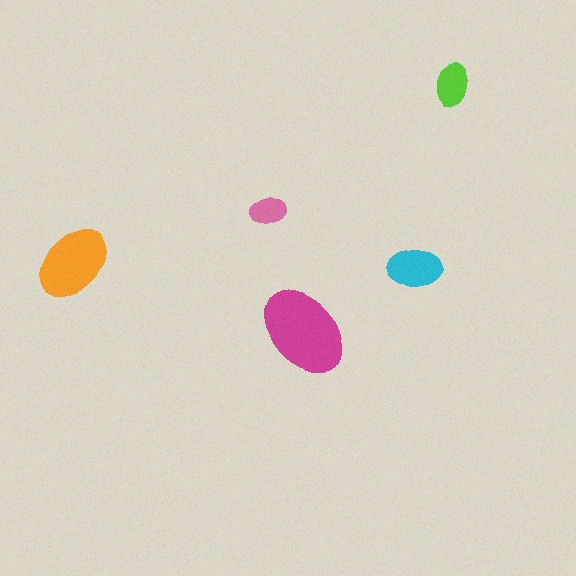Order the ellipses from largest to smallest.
the magenta one, the orange one, the cyan one, the lime one, the pink one.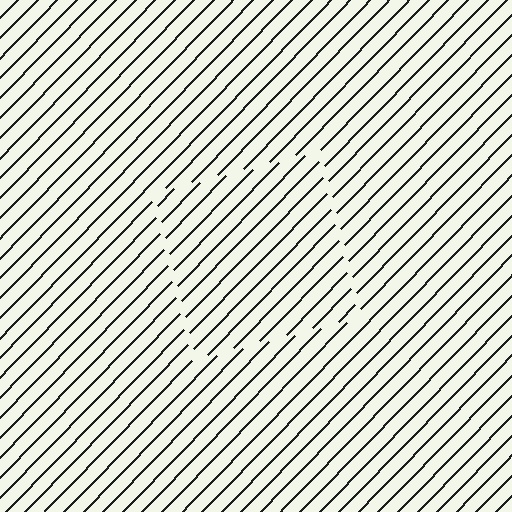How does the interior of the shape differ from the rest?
The interior of the shape contains the same grating, shifted by half a period — the contour is defined by the phase discontinuity where line-ends from the inner and outer gratings abut.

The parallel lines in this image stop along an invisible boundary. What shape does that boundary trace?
An illusory square. The interior of the shape contains the same grating, shifted by half a period — the contour is defined by the phase discontinuity where line-ends from the inner and outer gratings abut.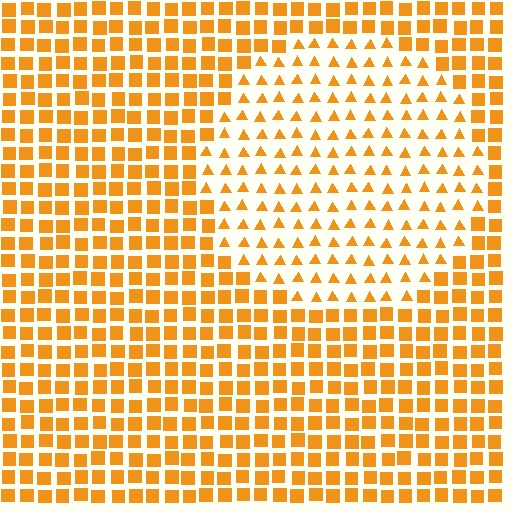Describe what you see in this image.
The image is filled with small orange elements arranged in a uniform grid. A circle-shaped region contains triangles, while the surrounding area contains squares. The boundary is defined purely by the change in element shape.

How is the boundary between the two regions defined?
The boundary is defined by a change in element shape: triangles inside vs. squares outside. All elements share the same color and spacing.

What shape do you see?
I see a circle.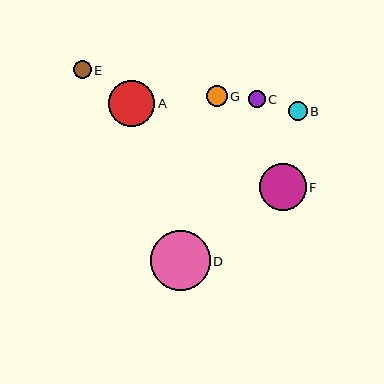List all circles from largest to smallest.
From largest to smallest: D, F, A, G, B, E, C.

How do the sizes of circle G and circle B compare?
Circle G and circle B are approximately the same size.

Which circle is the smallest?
Circle C is the smallest with a size of approximately 17 pixels.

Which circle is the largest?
Circle D is the largest with a size of approximately 60 pixels.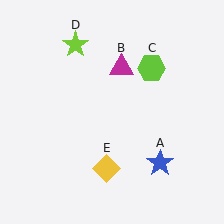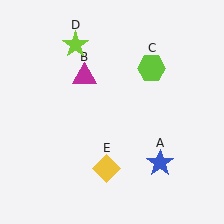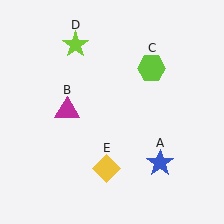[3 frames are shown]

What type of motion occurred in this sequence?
The magenta triangle (object B) rotated counterclockwise around the center of the scene.